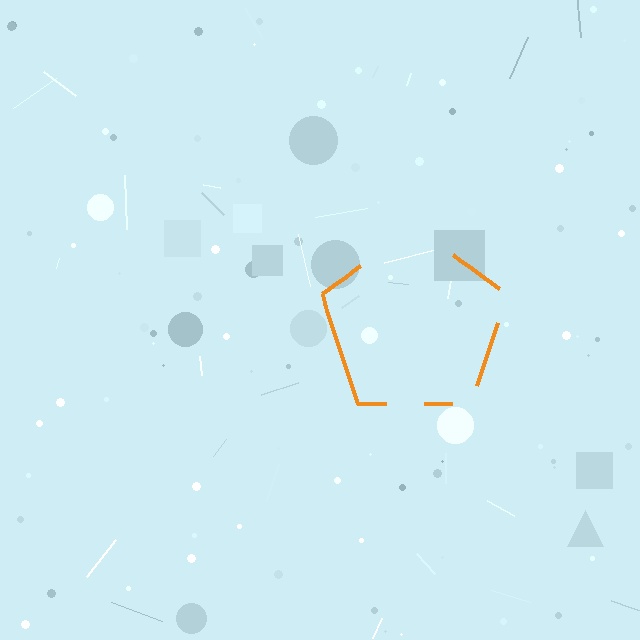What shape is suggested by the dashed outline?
The dashed outline suggests a pentagon.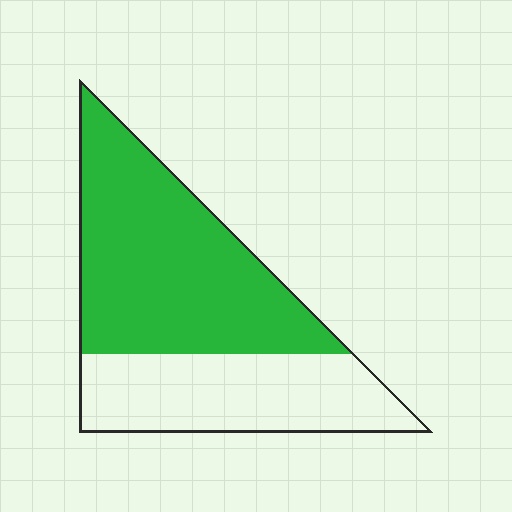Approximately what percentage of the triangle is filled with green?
Approximately 60%.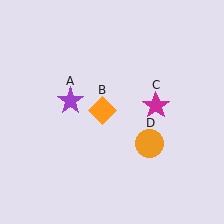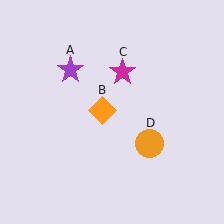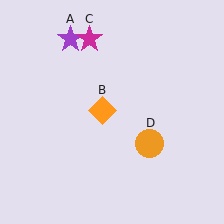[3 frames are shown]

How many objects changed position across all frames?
2 objects changed position: purple star (object A), magenta star (object C).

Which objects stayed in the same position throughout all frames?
Orange diamond (object B) and orange circle (object D) remained stationary.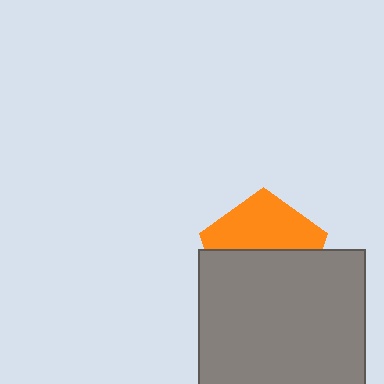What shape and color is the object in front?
The object in front is a gray square.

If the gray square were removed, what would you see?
You would see the complete orange pentagon.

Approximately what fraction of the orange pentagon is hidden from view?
Roughly 54% of the orange pentagon is hidden behind the gray square.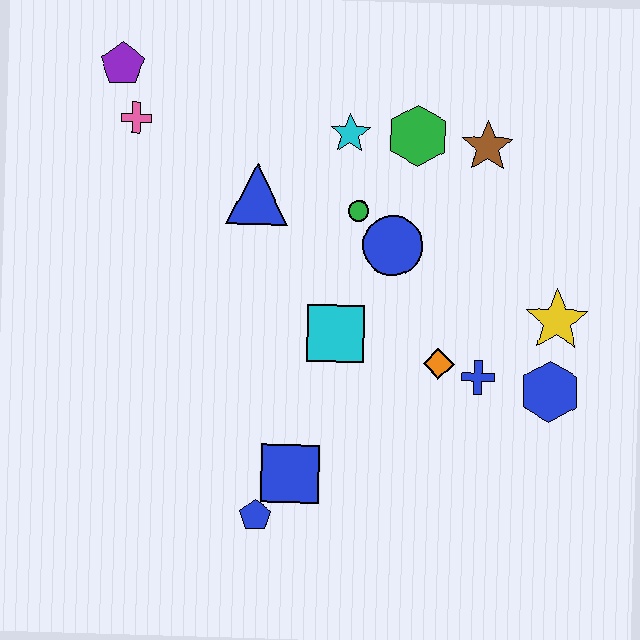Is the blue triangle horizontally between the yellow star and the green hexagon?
No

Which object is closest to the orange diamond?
The blue cross is closest to the orange diamond.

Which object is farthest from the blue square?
The purple pentagon is farthest from the blue square.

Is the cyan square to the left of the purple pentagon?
No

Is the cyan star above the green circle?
Yes